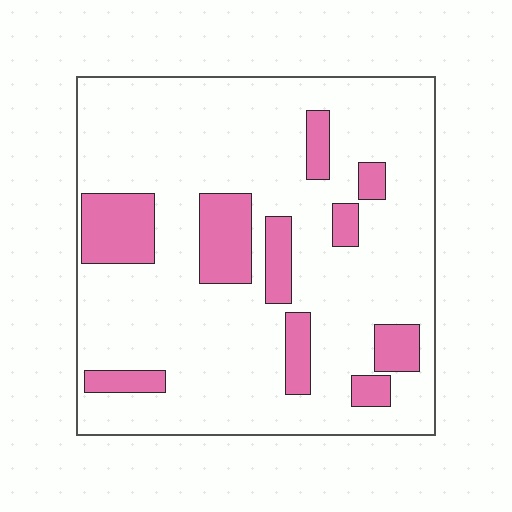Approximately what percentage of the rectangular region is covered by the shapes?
Approximately 20%.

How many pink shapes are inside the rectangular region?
10.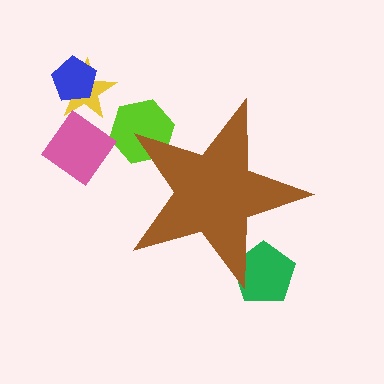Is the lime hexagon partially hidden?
Yes, the lime hexagon is partially hidden behind the brown star.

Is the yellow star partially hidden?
No, the yellow star is fully visible.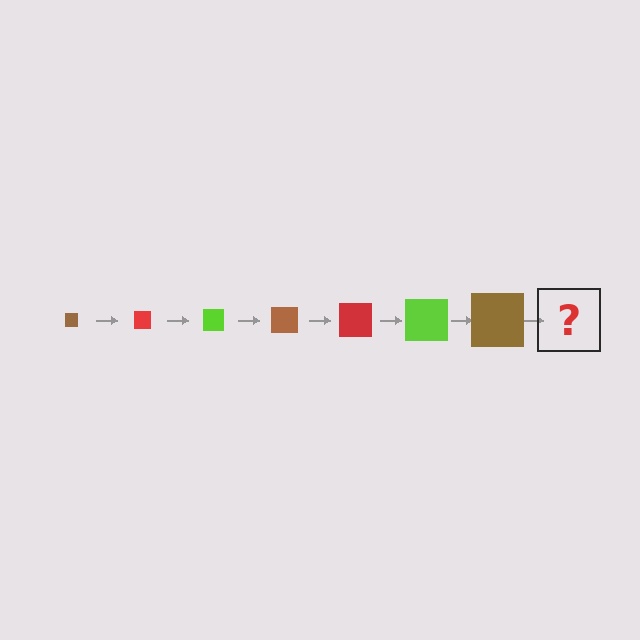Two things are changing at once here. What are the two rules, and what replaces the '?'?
The two rules are that the square grows larger each step and the color cycles through brown, red, and lime. The '?' should be a red square, larger than the previous one.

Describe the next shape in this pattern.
It should be a red square, larger than the previous one.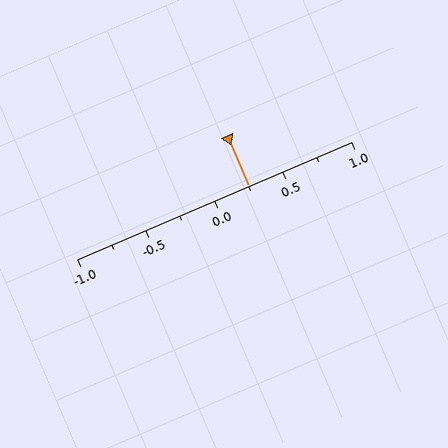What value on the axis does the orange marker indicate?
The marker indicates approximately 0.25.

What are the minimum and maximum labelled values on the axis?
The axis runs from -1.0 to 1.0.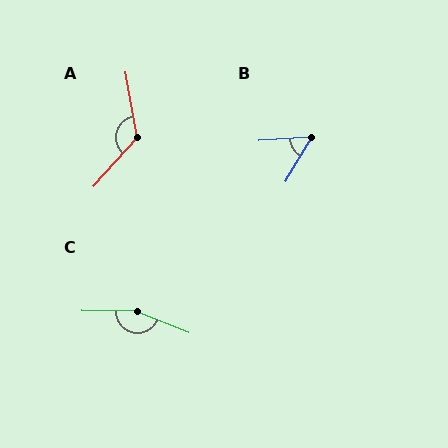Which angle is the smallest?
B, at approximately 55 degrees.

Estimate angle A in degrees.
Approximately 129 degrees.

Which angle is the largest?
C, at approximately 158 degrees.